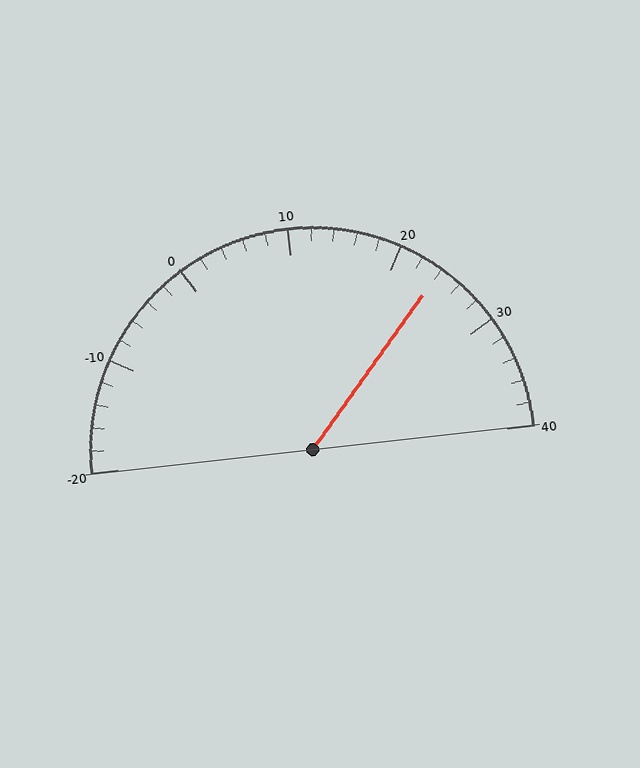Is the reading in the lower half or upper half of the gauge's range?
The reading is in the upper half of the range (-20 to 40).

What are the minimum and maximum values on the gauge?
The gauge ranges from -20 to 40.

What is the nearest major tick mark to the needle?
The nearest major tick mark is 20.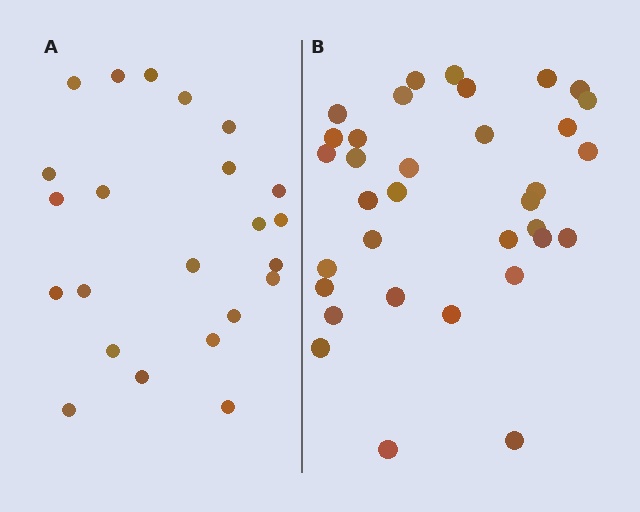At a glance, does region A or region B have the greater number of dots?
Region B (the right region) has more dots.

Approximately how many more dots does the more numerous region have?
Region B has roughly 12 or so more dots than region A.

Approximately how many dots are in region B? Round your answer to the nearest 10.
About 30 dots. (The exact count is 34, which rounds to 30.)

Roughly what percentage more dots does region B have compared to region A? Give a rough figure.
About 50% more.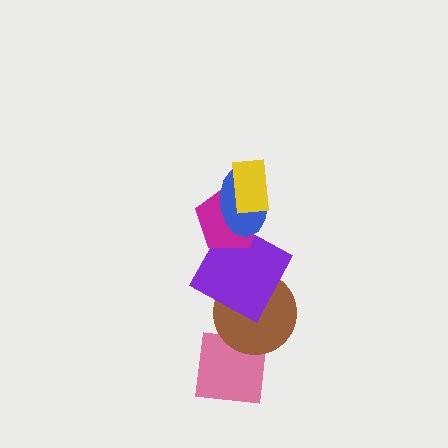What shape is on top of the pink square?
The brown circle is on top of the pink square.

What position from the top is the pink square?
The pink square is 6th from the top.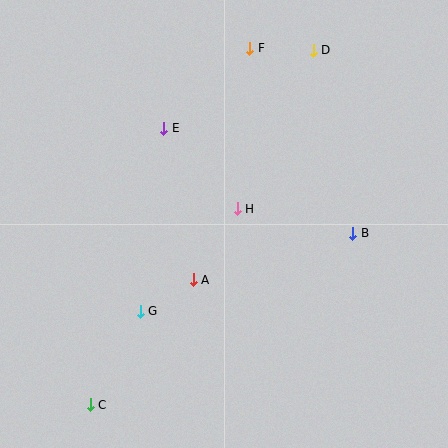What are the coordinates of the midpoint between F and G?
The midpoint between F and G is at (195, 180).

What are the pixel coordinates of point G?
Point G is at (140, 311).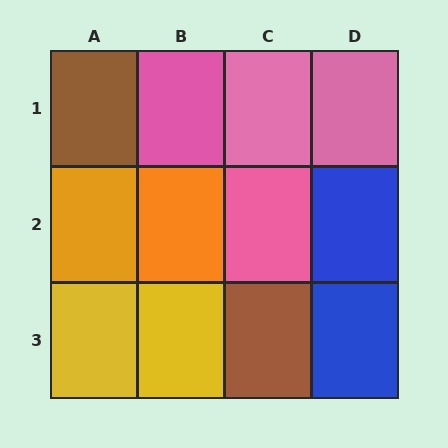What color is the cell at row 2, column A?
Orange.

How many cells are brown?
2 cells are brown.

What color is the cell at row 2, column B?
Orange.